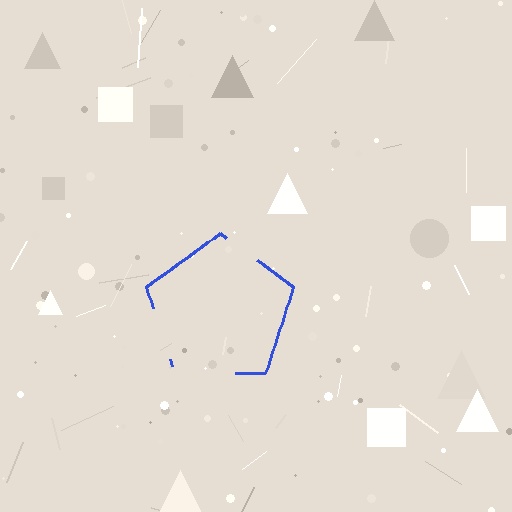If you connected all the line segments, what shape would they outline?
They would outline a pentagon.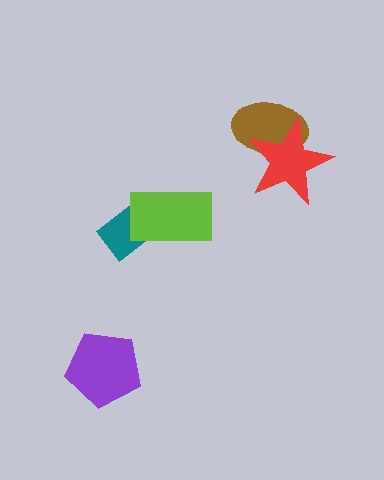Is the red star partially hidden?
No, no other shape covers it.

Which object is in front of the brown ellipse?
The red star is in front of the brown ellipse.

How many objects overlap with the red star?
1 object overlaps with the red star.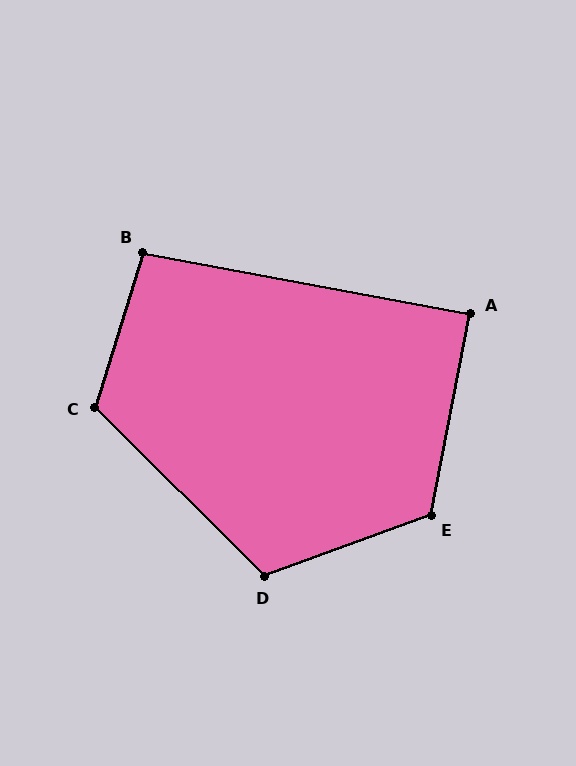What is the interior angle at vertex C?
Approximately 117 degrees (obtuse).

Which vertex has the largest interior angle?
E, at approximately 121 degrees.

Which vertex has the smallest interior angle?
A, at approximately 89 degrees.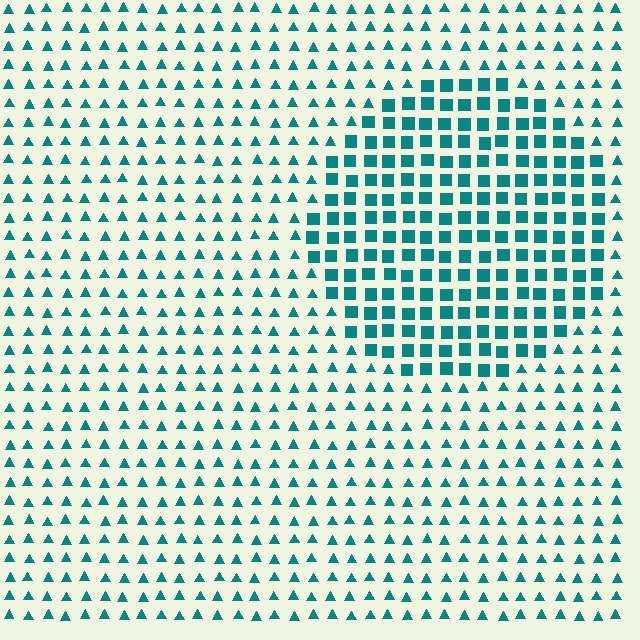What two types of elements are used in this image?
The image uses squares inside the circle region and triangles outside it.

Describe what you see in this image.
The image is filled with small teal elements arranged in a uniform grid. A circle-shaped region contains squares, while the surrounding area contains triangles. The boundary is defined purely by the change in element shape.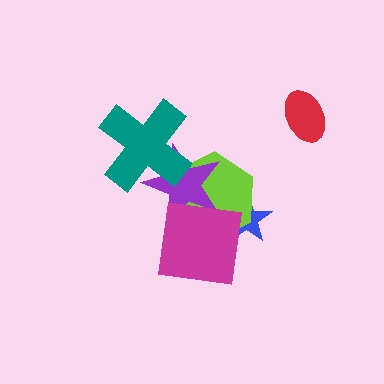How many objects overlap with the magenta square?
3 objects overlap with the magenta square.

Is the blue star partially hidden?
Yes, it is partially covered by another shape.